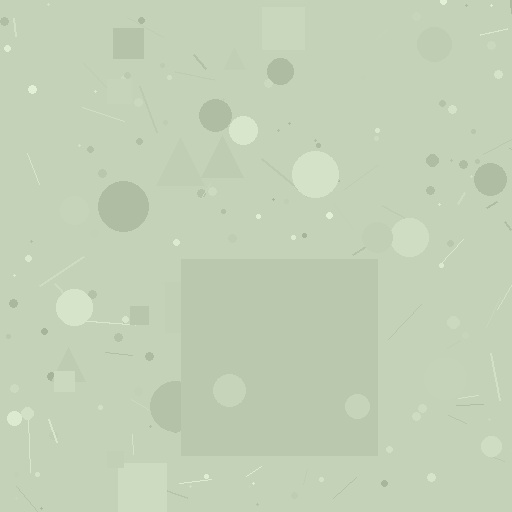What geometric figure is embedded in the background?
A square is embedded in the background.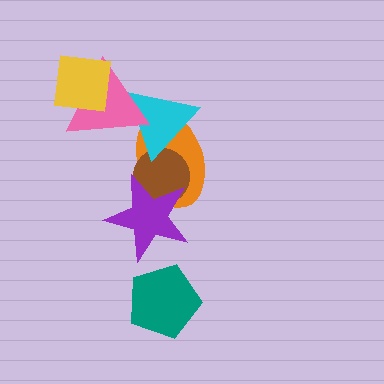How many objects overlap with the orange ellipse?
4 objects overlap with the orange ellipse.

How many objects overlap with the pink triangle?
3 objects overlap with the pink triangle.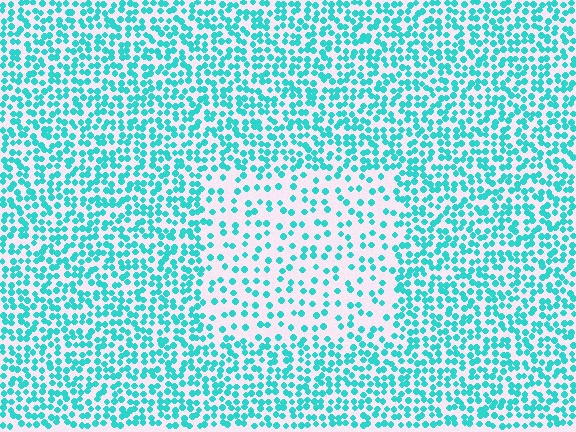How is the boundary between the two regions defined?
The boundary is defined by a change in element density (approximately 2.2x ratio). All elements are the same color, size, and shape.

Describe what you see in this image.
The image contains small cyan elements arranged at two different densities. A rectangle-shaped region is visible where the elements are less densely packed than the surrounding area.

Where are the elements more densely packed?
The elements are more densely packed outside the rectangle boundary.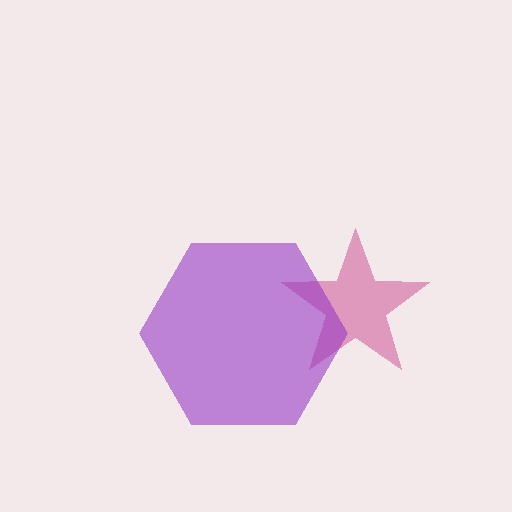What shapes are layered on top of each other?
The layered shapes are: a magenta star, a purple hexagon.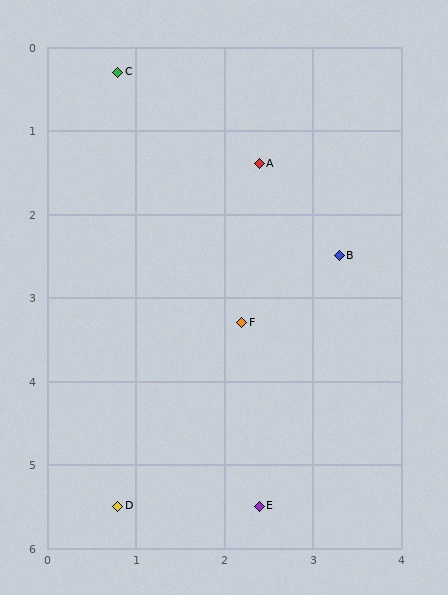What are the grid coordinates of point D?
Point D is at approximately (0.8, 5.5).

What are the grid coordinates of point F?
Point F is at approximately (2.2, 3.3).